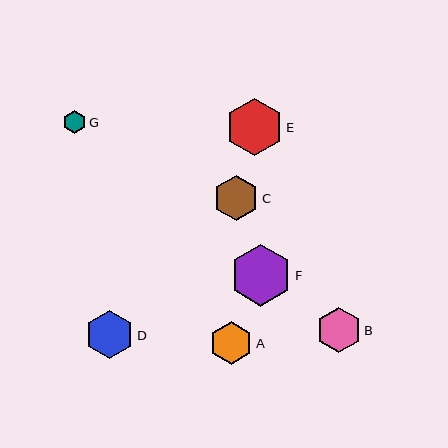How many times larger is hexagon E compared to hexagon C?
Hexagon E is approximately 1.3 times the size of hexagon C.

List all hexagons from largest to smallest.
From largest to smallest: F, E, D, C, B, A, G.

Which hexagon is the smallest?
Hexagon G is the smallest with a size of approximately 23 pixels.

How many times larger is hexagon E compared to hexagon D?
Hexagon E is approximately 1.2 times the size of hexagon D.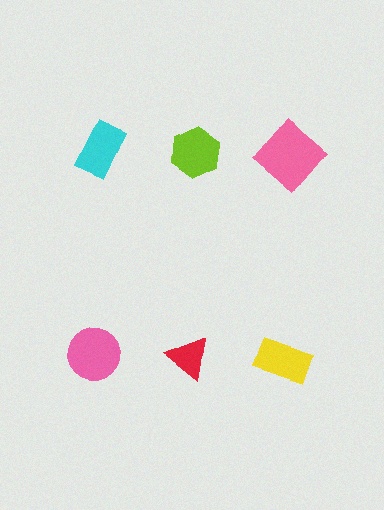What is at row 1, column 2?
A lime hexagon.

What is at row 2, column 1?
A pink circle.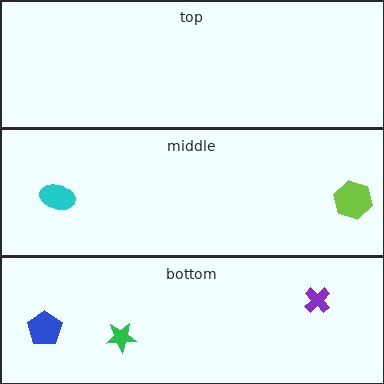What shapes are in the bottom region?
The purple cross, the blue pentagon, the green star.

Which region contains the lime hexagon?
The middle region.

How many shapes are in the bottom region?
3.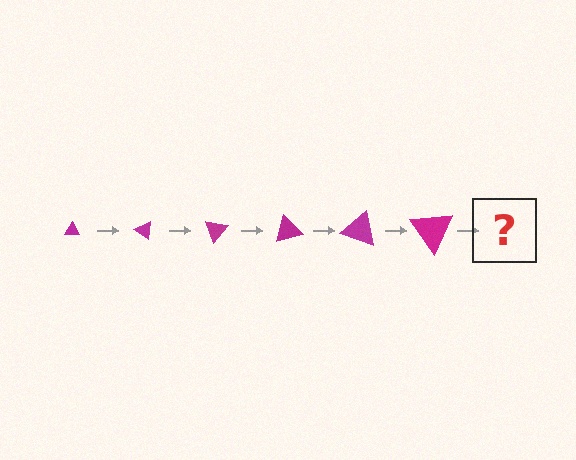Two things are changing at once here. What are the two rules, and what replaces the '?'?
The two rules are that the triangle grows larger each step and it rotates 35 degrees each step. The '?' should be a triangle, larger than the previous one and rotated 210 degrees from the start.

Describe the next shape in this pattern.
It should be a triangle, larger than the previous one and rotated 210 degrees from the start.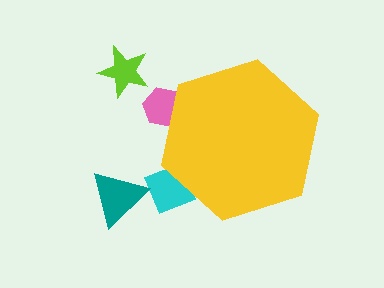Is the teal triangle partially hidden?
No, the teal triangle is fully visible.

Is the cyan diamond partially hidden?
Yes, the cyan diamond is partially hidden behind the yellow hexagon.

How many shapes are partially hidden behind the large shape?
2 shapes are partially hidden.